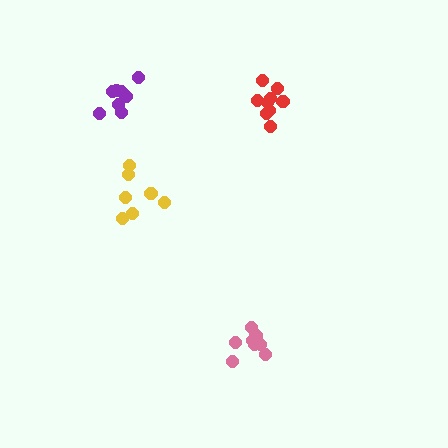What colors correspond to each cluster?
The clusters are colored: pink, red, purple, yellow.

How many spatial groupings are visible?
There are 4 spatial groupings.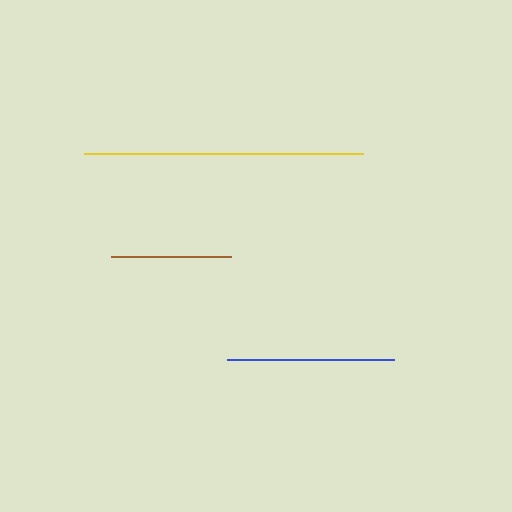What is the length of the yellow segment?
The yellow segment is approximately 279 pixels long.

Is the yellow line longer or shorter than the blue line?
The yellow line is longer than the blue line.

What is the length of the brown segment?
The brown segment is approximately 119 pixels long.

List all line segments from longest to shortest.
From longest to shortest: yellow, blue, brown.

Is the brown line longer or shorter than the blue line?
The blue line is longer than the brown line.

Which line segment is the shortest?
The brown line is the shortest at approximately 119 pixels.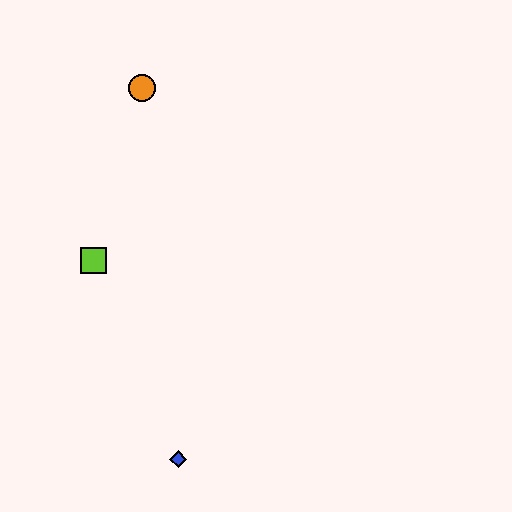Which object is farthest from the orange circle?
The blue diamond is farthest from the orange circle.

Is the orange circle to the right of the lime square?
Yes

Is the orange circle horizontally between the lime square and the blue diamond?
Yes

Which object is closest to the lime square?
The orange circle is closest to the lime square.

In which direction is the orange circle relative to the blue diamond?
The orange circle is above the blue diamond.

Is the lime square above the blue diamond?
Yes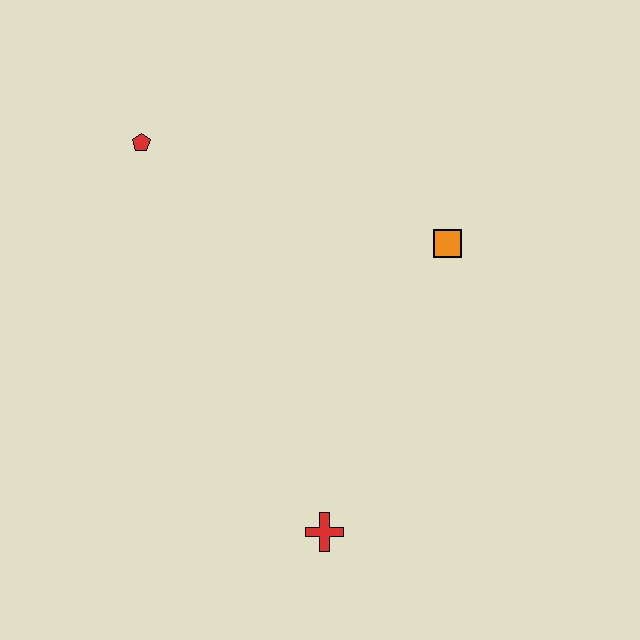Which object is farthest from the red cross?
The red pentagon is farthest from the red cross.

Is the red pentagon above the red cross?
Yes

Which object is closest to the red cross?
The orange square is closest to the red cross.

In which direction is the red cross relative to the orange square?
The red cross is below the orange square.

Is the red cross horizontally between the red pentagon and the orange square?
Yes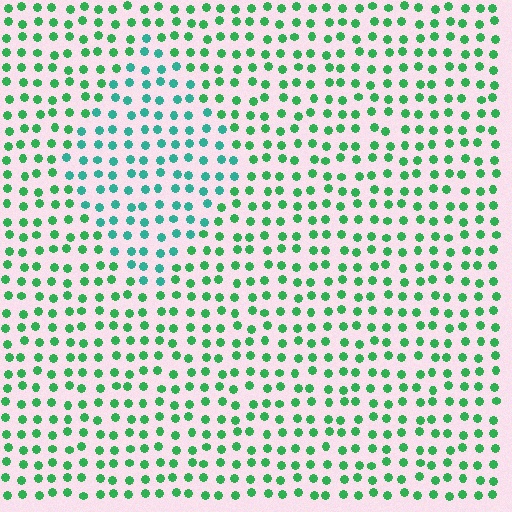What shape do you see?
I see a diamond.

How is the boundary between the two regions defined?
The boundary is defined purely by a slight shift in hue (about 32 degrees). Spacing, size, and orientation are identical on both sides.